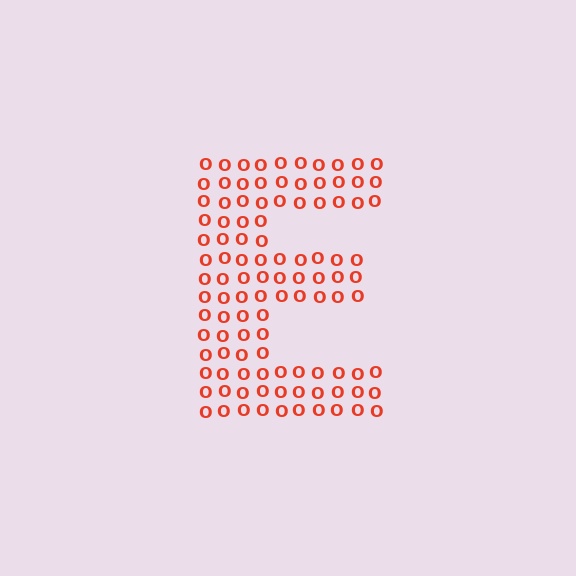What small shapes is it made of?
It is made of small letter O's.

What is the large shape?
The large shape is the letter E.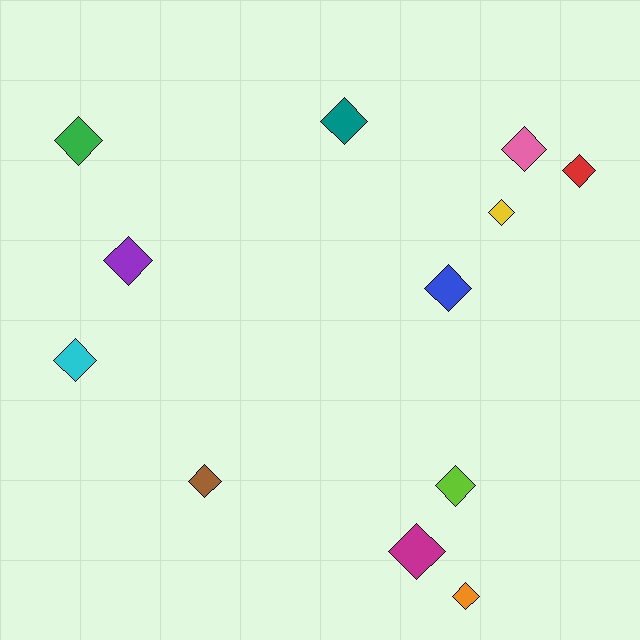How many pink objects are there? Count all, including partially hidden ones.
There is 1 pink object.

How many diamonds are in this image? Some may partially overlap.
There are 12 diamonds.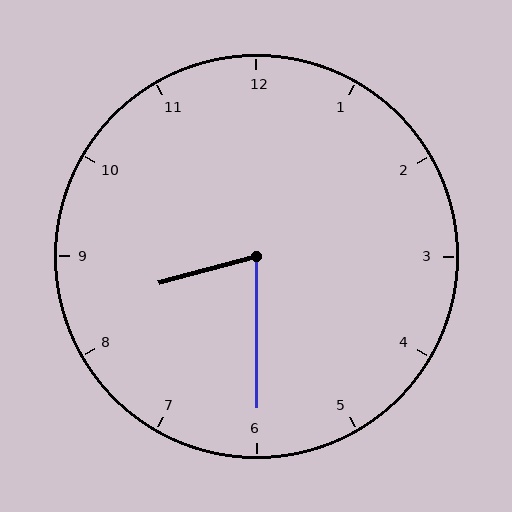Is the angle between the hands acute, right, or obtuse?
It is acute.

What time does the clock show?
8:30.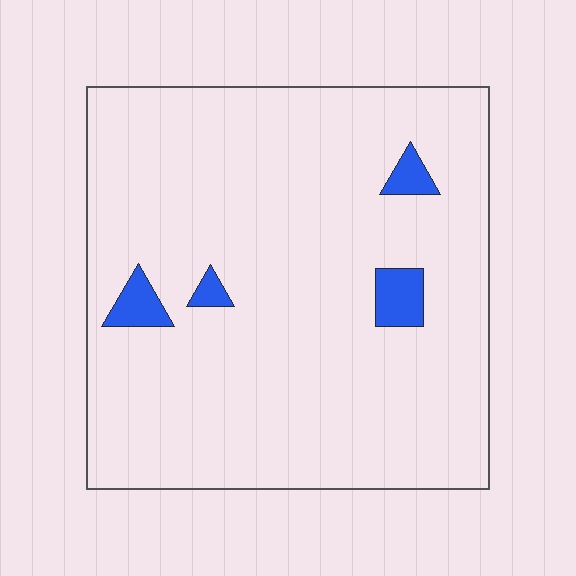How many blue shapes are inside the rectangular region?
4.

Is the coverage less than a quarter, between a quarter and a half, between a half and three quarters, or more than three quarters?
Less than a quarter.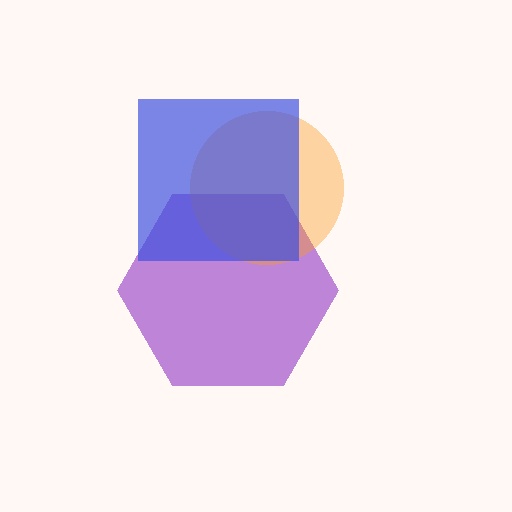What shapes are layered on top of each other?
The layered shapes are: a purple hexagon, an orange circle, a blue square.